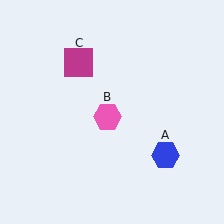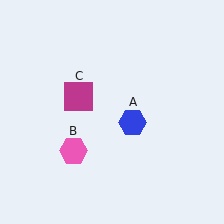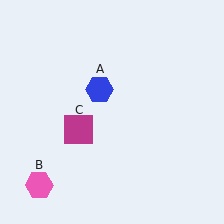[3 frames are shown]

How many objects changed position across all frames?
3 objects changed position: blue hexagon (object A), pink hexagon (object B), magenta square (object C).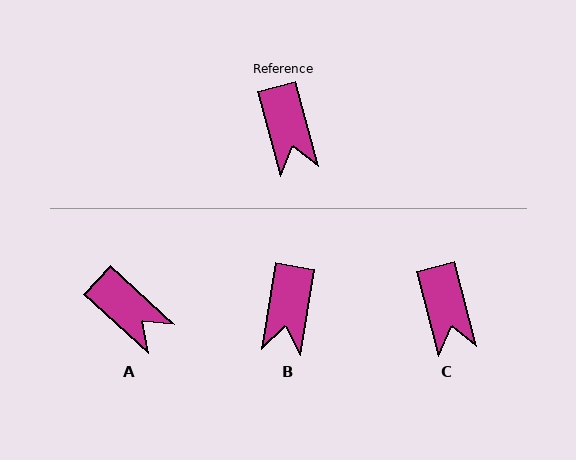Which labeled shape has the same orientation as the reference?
C.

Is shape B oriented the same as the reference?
No, it is off by about 24 degrees.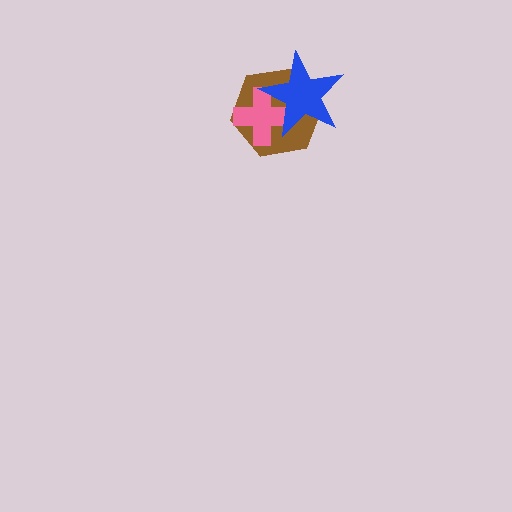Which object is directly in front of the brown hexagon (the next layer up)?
The pink cross is directly in front of the brown hexagon.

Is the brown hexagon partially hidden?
Yes, it is partially covered by another shape.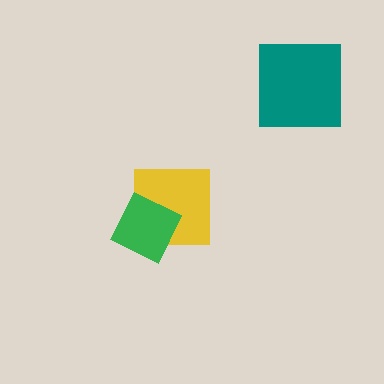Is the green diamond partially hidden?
No, no other shape covers it.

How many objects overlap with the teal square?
0 objects overlap with the teal square.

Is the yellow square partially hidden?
Yes, it is partially covered by another shape.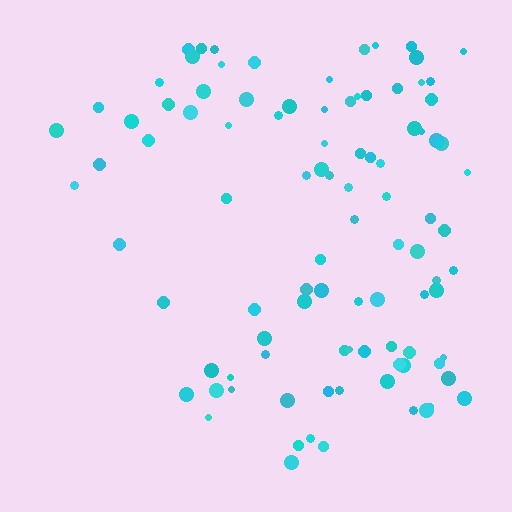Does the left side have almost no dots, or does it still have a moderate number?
Still a moderate number, just noticeably fewer than the right.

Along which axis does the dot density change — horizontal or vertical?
Horizontal.